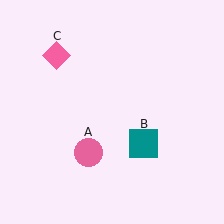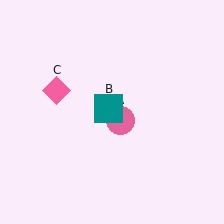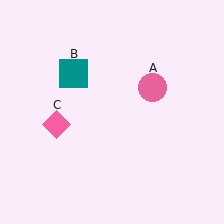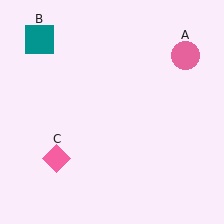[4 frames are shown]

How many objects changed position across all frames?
3 objects changed position: pink circle (object A), teal square (object B), pink diamond (object C).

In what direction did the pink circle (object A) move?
The pink circle (object A) moved up and to the right.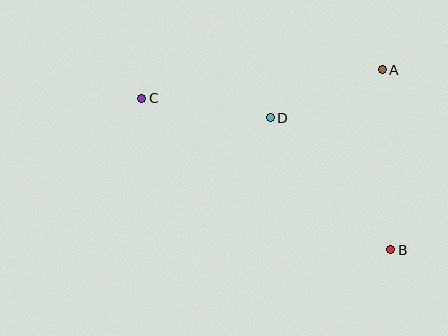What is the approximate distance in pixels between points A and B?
The distance between A and B is approximately 180 pixels.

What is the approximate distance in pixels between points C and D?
The distance between C and D is approximately 130 pixels.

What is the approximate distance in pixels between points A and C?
The distance between A and C is approximately 242 pixels.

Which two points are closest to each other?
Points A and D are closest to each other.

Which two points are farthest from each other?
Points B and C are farthest from each other.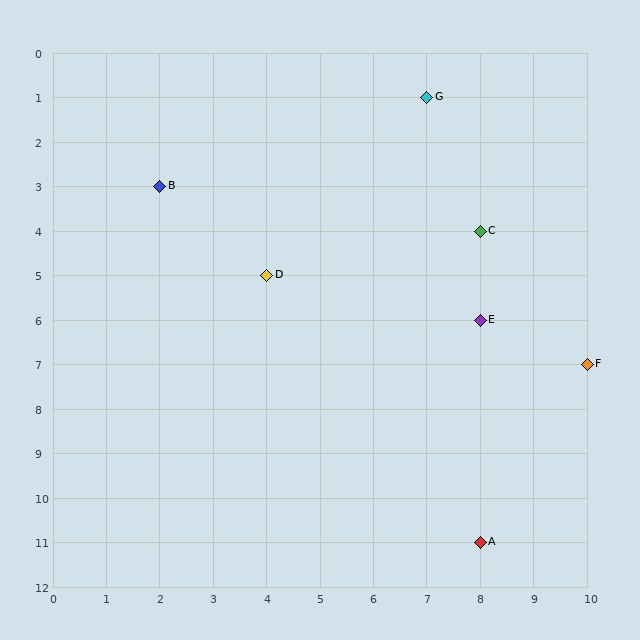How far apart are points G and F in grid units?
Points G and F are 3 columns and 6 rows apart (about 6.7 grid units diagonally).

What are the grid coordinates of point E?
Point E is at grid coordinates (8, 6).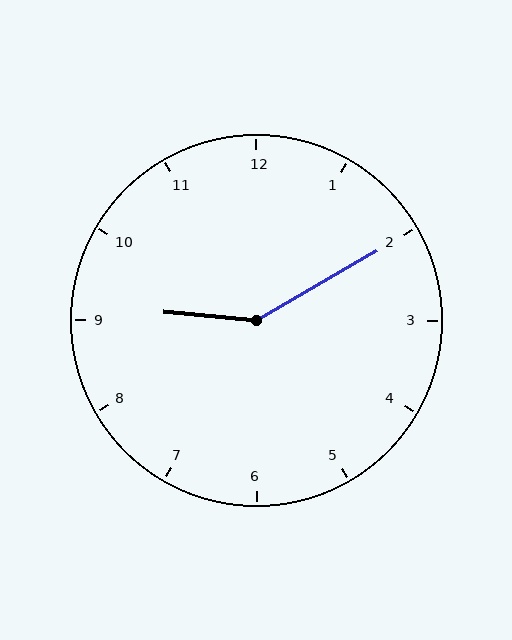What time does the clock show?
9:10.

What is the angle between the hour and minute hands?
Approximately 145 degrees.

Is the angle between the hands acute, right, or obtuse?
It is obtuse.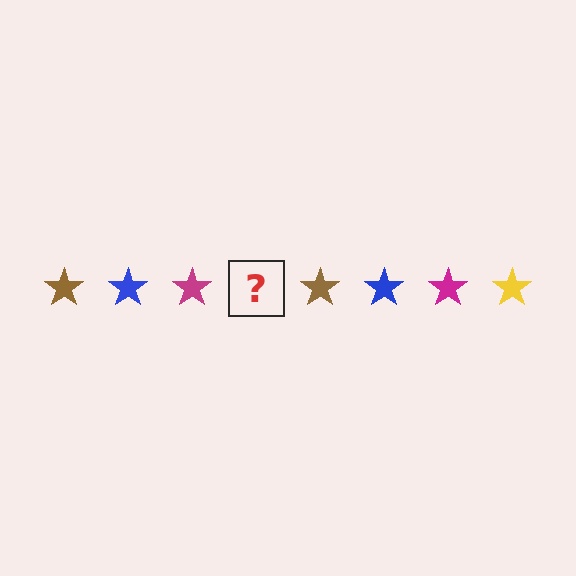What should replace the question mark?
The question mark should be replaced with a yellow star.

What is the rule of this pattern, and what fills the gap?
The rule is that the pattern cycles through brown, blue, magenta, yellow stars. The gap should be filled with a yellow star.